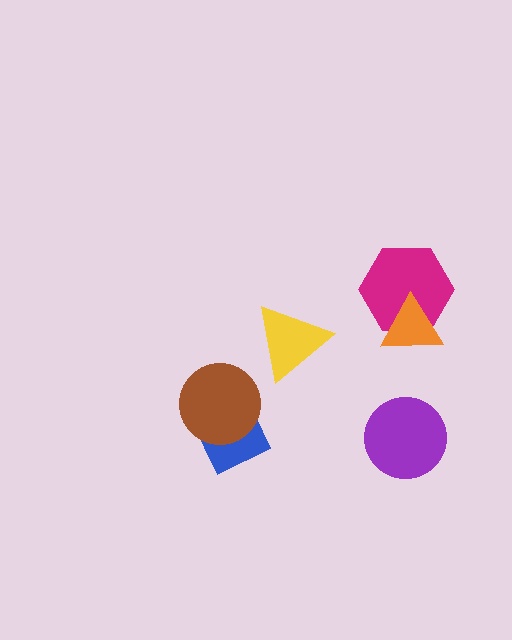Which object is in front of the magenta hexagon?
The orange triangle is in front of the magenta hexagon.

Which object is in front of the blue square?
The brown circle is in front of the blue square.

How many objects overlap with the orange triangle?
1 object overlaps with the orange triangle.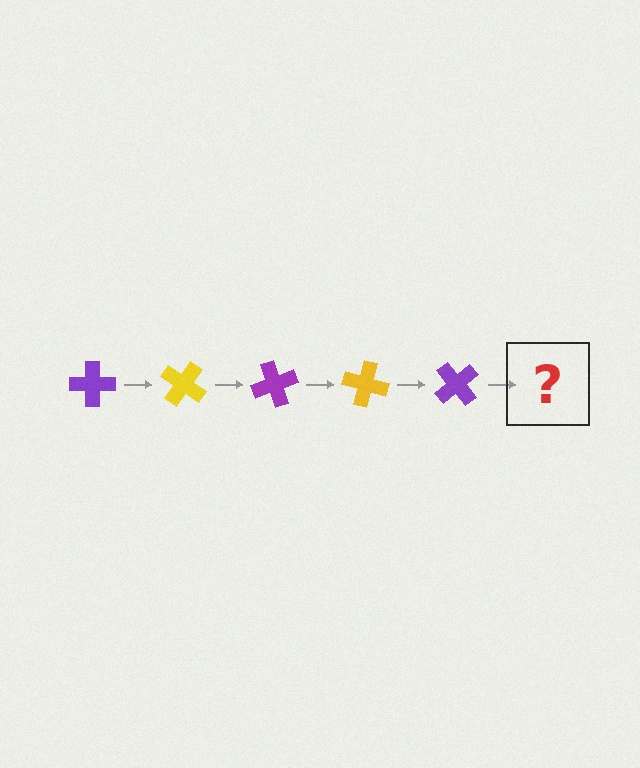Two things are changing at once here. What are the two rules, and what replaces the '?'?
The two rules are that it rotates 35 degrees each step and the color cycles through purple and yellow. The '?' should be a yellow cross, rotated 175 degrees from the start.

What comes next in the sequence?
The next element should be a yellow cross, rotated 175 degrees from the start.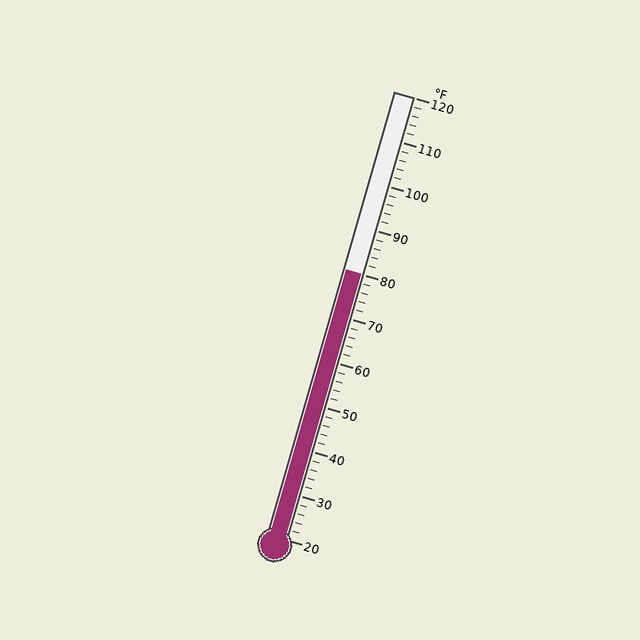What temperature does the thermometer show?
The thermometer shows approximately 80°F.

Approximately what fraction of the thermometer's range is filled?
The thermometer is filled to approximately 60% of its range.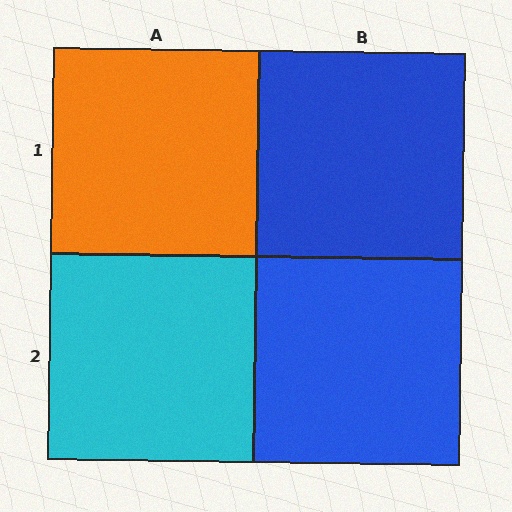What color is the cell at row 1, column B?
Blue.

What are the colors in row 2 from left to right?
Cyan, blue.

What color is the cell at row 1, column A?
Orange.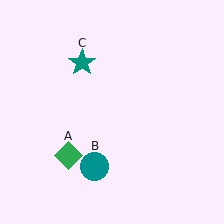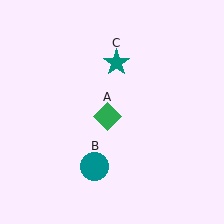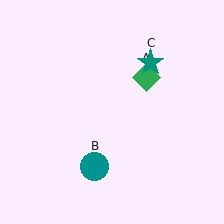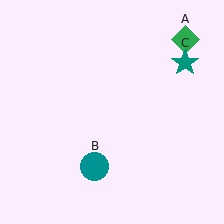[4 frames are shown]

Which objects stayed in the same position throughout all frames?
Teal circle (object B) remained stationary.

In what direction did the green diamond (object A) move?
The green diamond (object A) moved up and to the right.